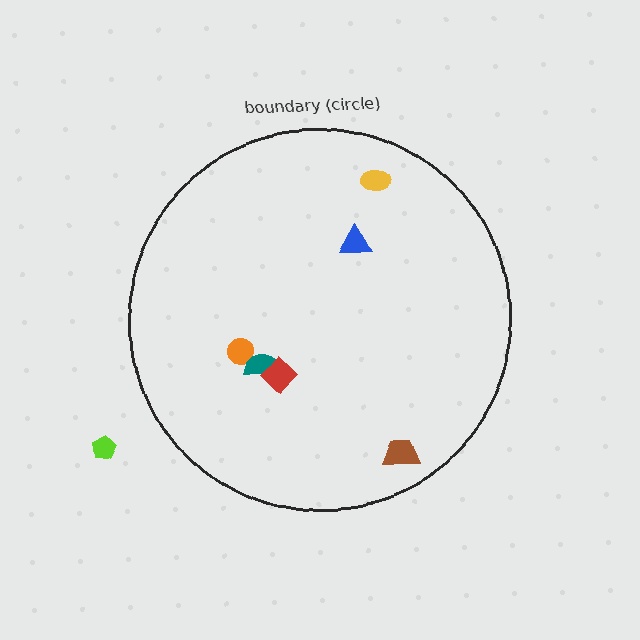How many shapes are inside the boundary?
6 inside, 1 outside.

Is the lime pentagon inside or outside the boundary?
Outside.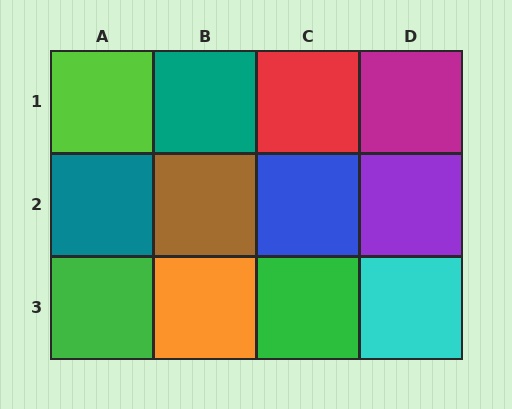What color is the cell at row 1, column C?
Red.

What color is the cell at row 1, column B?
Teal.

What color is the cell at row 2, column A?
Teal.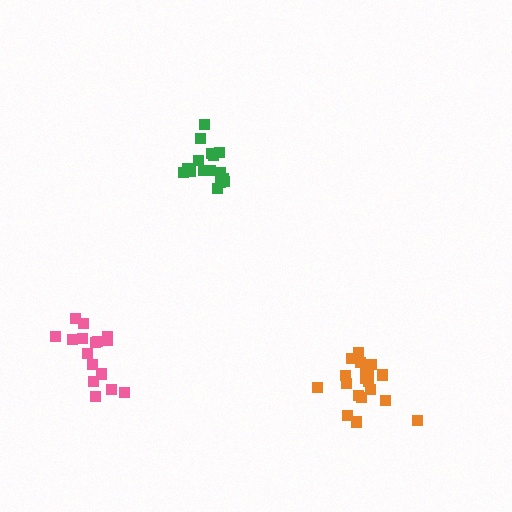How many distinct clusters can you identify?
There are 3 distinct clusters.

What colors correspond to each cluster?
The clusters are colored: green, orange, pink.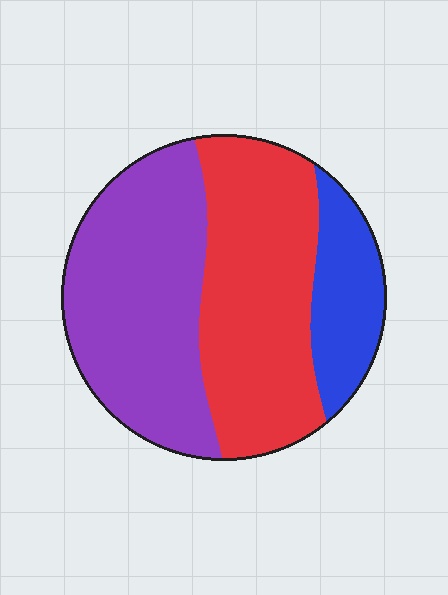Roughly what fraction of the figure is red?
Red takes up about two fifths (2/5) of the figure.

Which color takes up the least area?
Blue, at roughly 15%.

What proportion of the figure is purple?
Purple covers around 45% of the figure.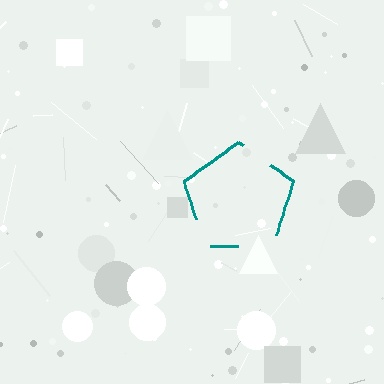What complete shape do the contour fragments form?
The contour fragments form a pentagon.